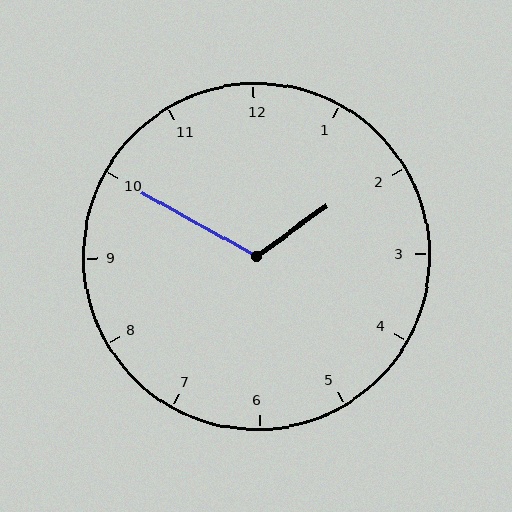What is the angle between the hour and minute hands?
Approximately 115 degrees.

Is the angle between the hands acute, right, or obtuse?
It is obtuse.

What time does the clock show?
1:50.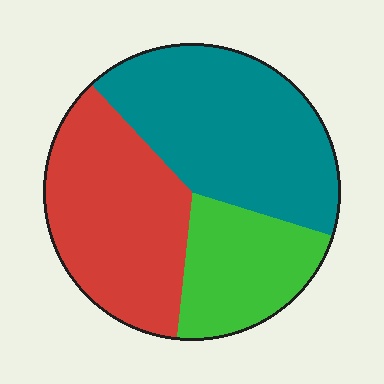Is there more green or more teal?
Teal.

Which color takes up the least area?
Green, at roughly 20%.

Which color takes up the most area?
Teal, at roughly 40%.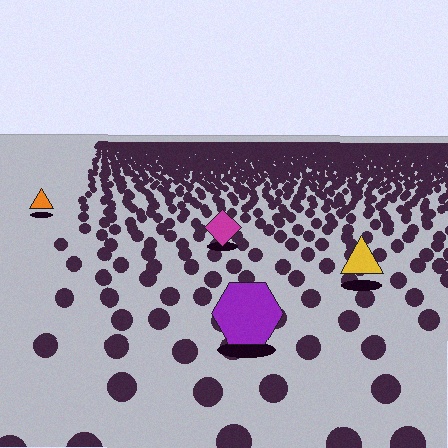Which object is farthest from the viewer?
The orange triangle is farthest from the viewer. It appears smaller and the ground texture around it is denser.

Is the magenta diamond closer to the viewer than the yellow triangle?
No. The yellow triangle is closer — you can tell from the texture gradient: the ground texture is coarser near it.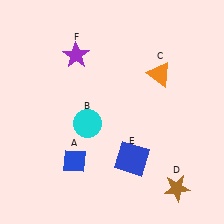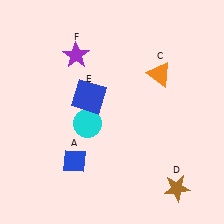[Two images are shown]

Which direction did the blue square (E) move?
The blue square (E) moved up.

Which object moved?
The blue square (E) moved up.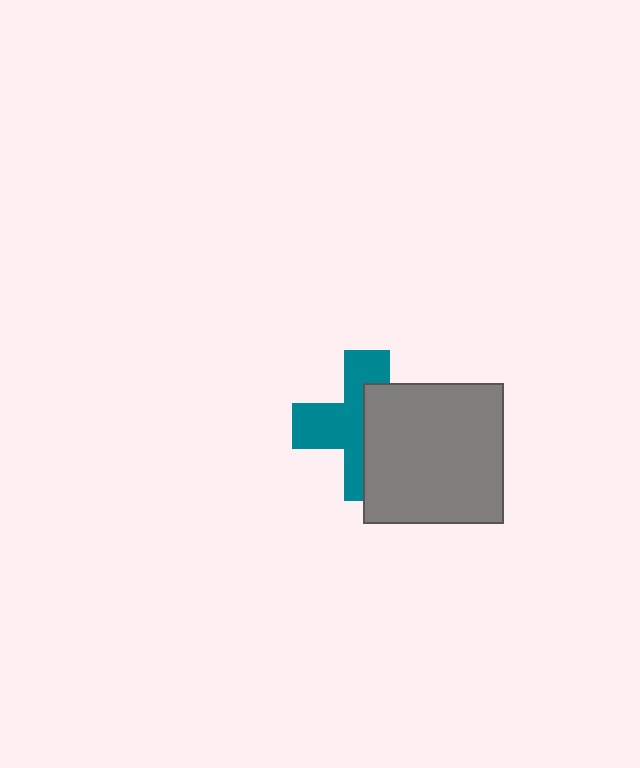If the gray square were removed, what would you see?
You would see the complete teal cross.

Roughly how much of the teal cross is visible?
About half of it is visible (roughly 53%).